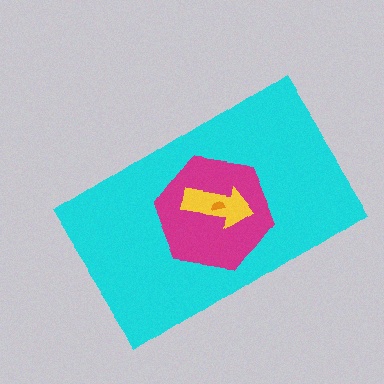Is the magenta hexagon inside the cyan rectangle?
Yes.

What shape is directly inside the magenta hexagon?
The yellow arrow.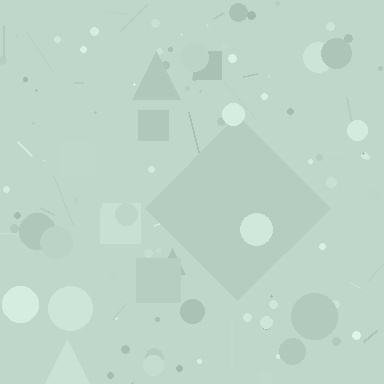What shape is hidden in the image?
A diamond is hidden in the image.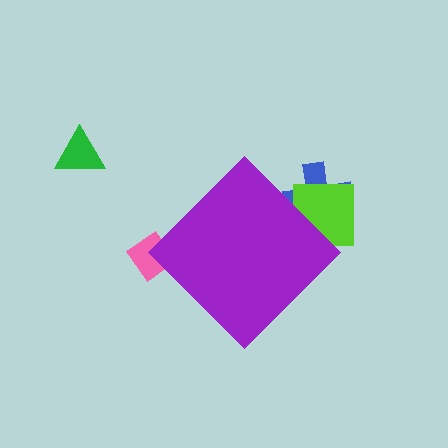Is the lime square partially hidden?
Yes, the lime square is partially hidden behind the purple diamond.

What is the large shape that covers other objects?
A purple diamond.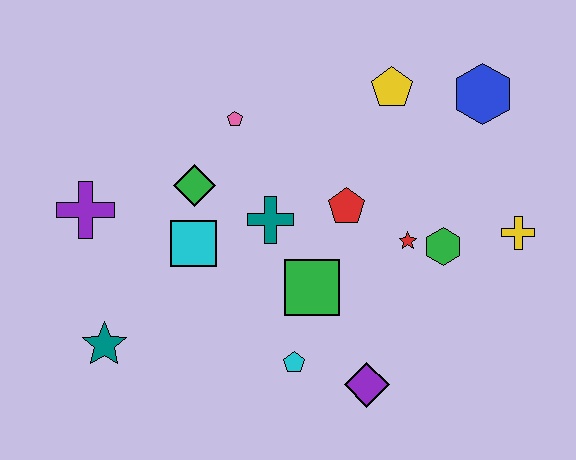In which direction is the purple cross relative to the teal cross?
The purple cross is to the left of the teal cross.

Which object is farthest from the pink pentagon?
The yellow cross is farthest from the pink pentagon.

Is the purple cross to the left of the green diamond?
Yes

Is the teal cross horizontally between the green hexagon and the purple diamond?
No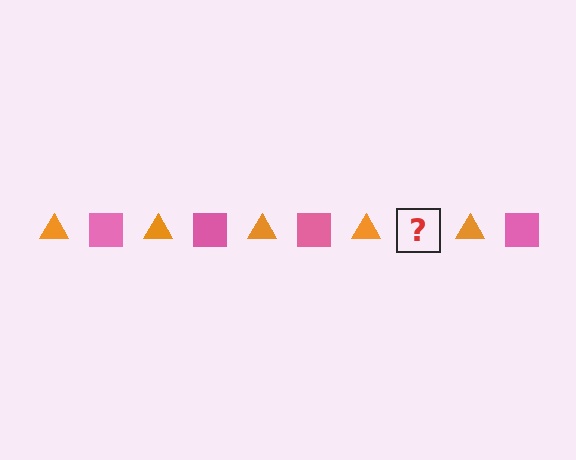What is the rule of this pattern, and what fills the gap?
The rule is that the pattern alternates between orange triangle and pink square. The gap should be filled with a pink square.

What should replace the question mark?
The question mark should be replaced with a pink square.